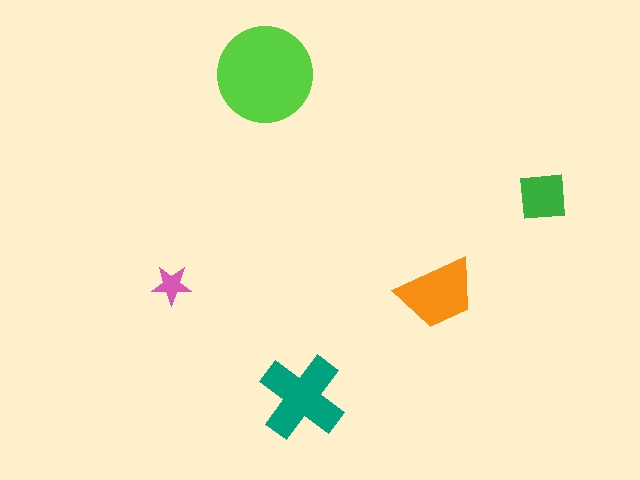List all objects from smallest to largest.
The pink star, the green square, the orange trapezoid, the teal cross, the lime circle.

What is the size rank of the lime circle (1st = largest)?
1st.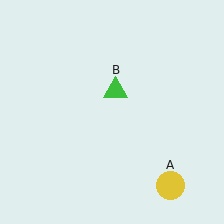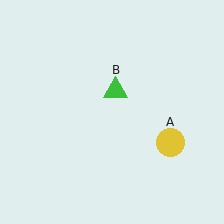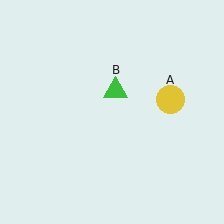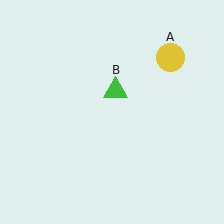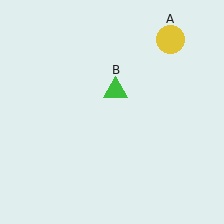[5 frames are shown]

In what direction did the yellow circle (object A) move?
The yellow circle (object A) moved up.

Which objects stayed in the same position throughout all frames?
Green triangle (object B) remained stationary.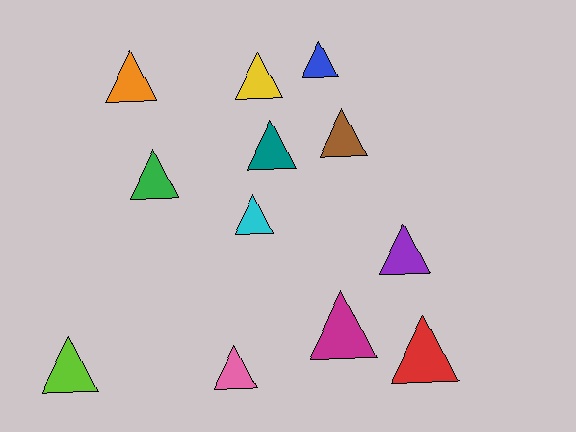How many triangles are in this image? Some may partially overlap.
There are 12 triangles.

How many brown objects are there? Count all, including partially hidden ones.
There is 1 brown object.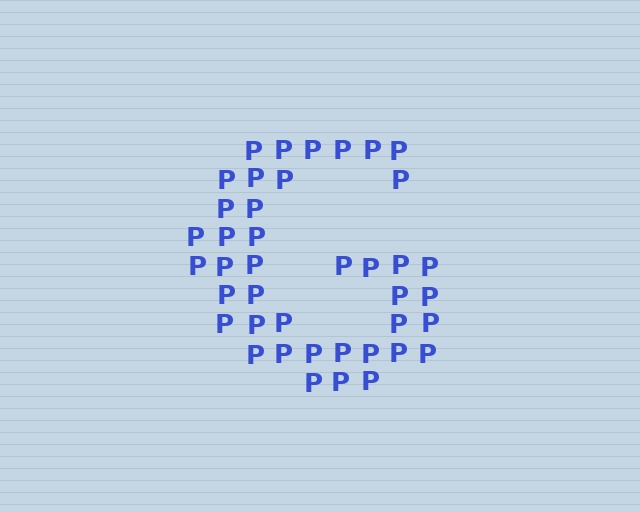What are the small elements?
The small elements are letter P's.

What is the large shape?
The large shape is the letter G.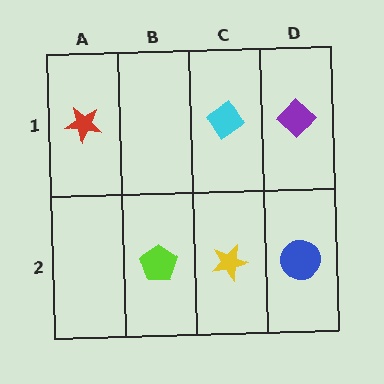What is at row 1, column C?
A cyan diamond.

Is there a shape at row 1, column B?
No, that cell is empty.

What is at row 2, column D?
A blue circle.